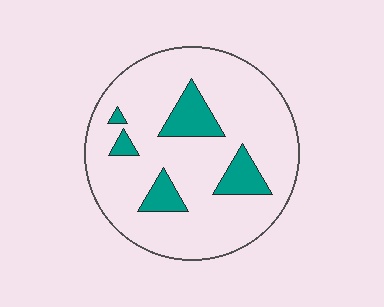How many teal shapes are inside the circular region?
5.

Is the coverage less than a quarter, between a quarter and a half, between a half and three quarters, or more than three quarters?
Less than a quarter.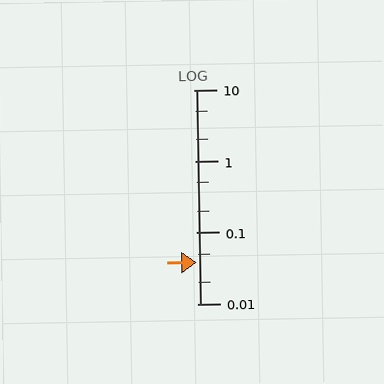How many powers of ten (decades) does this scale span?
The scale spans 3 decades, from 0.01 to 10.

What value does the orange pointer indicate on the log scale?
The pointer indicates approximately 0.038.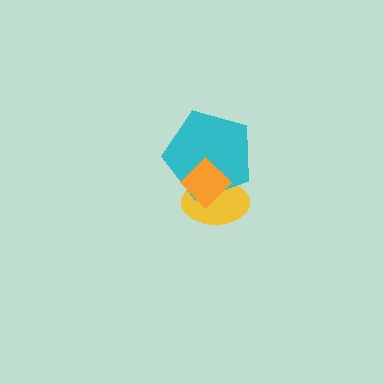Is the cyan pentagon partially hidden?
Yes, it is partially covered by another shape.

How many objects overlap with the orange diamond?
2 objects overlap with the orange diamond.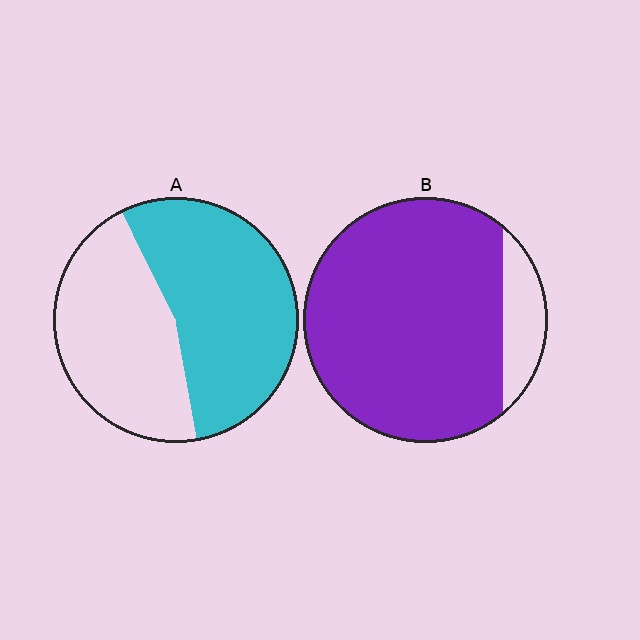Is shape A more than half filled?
Yes.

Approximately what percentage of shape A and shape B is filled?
A is approximately 55% and B is approximately 85%.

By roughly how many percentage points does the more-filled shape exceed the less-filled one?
By roughly 35 percentage points (B over A).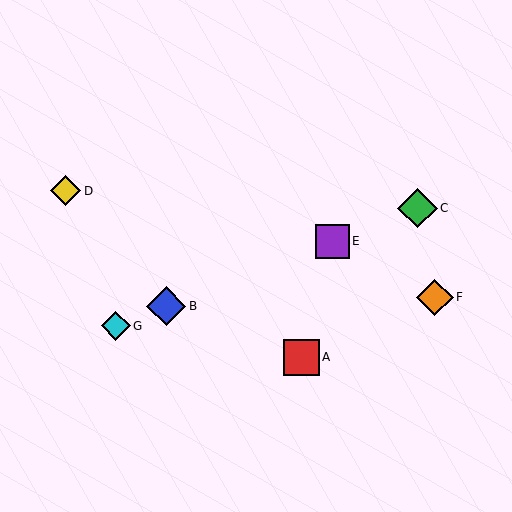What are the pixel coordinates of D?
Object D is at (66, 191).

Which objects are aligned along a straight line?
Objects B, C, E, G are aligned along a straight line.